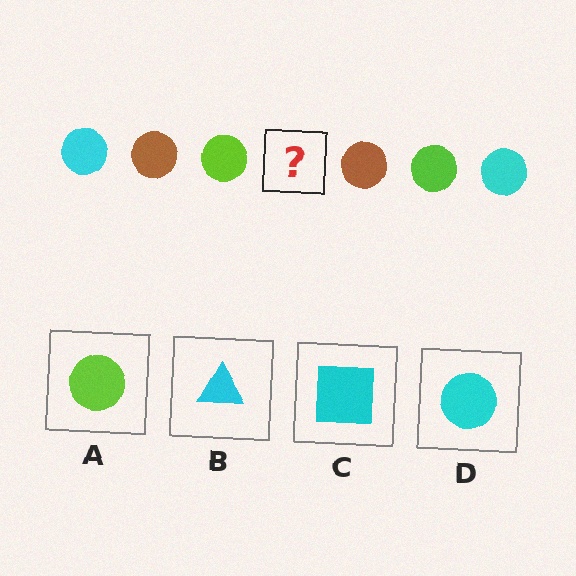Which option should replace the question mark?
Option D.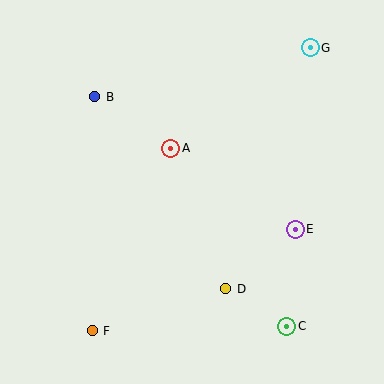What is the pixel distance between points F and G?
The distance between F and G is 358 pixels.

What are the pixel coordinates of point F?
Point F is at (92, 331).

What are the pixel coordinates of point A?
Point A is at (171, 148).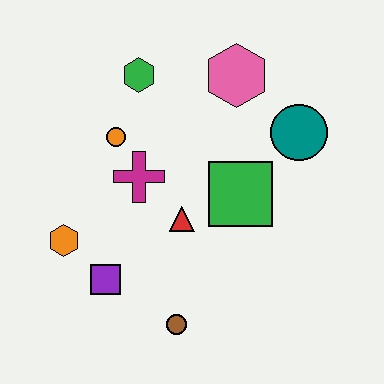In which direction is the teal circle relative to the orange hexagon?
The teal circle is to the right of the orange hexagon.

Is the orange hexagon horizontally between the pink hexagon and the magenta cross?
No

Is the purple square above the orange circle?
No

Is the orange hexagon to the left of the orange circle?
Yes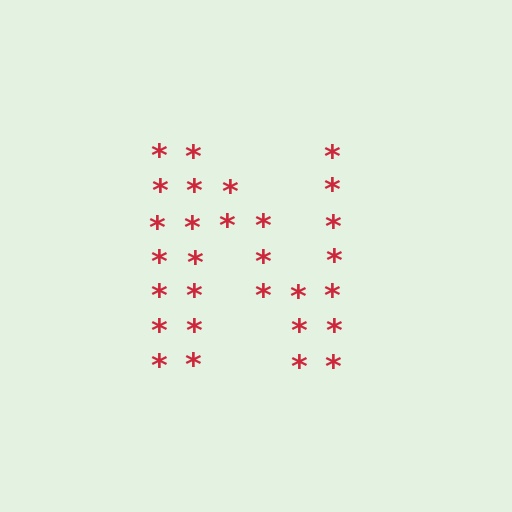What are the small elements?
The small elements are asterisks.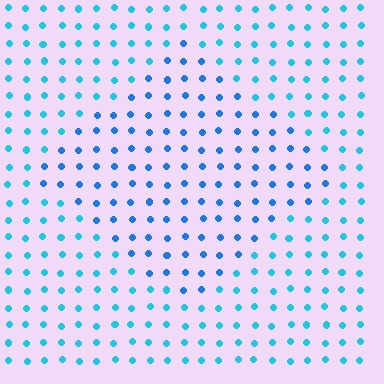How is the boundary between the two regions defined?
The boundary is defined purely by a slight shift in hue (about 25 degrees). Spacing, size, and orientation are identical on both sides.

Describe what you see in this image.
The image is filled with small cyan elements in a uniform arrangement. A diamond-shaped region is visible where the elements are tinted to a slightly different hue, forming a subtle color boundary.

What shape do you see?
I see a diamond.